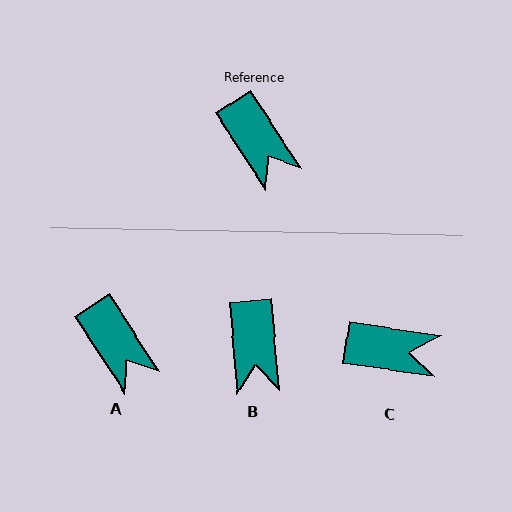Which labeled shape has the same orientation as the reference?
A.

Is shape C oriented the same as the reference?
No, it is off by about 48 degrees.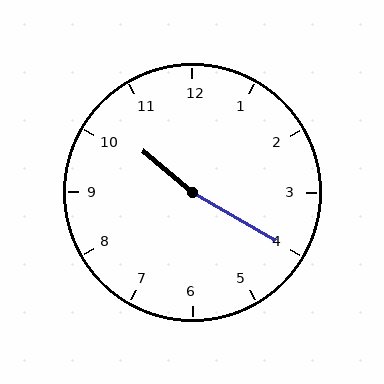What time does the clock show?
10:20.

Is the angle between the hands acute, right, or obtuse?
It is obtuse.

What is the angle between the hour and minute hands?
Approximately 170 degrees.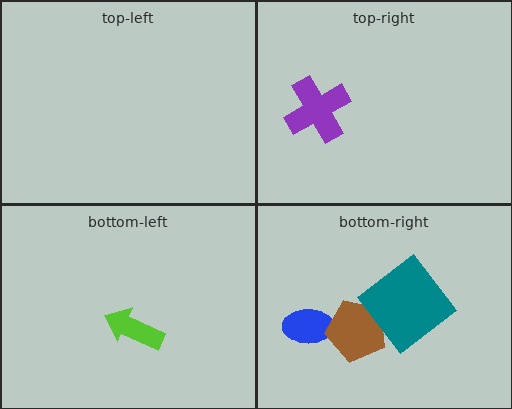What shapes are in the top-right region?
The purple cross.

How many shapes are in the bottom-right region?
3.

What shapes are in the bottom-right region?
The blue ellipse, the brown pentagon, the teal diamond.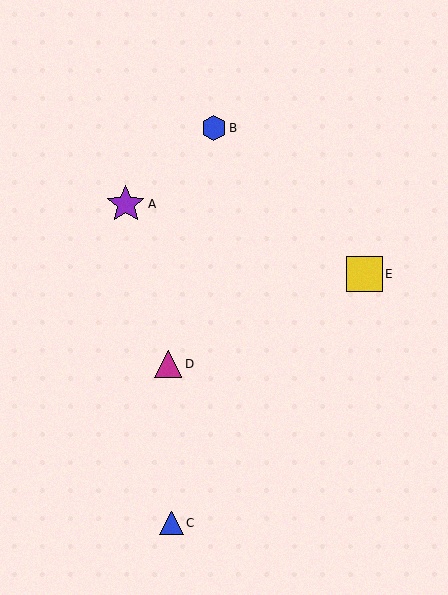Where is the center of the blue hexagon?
The center of the blue hexagon is at (214, 128).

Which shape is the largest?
The purple star (labeled A) is the largest.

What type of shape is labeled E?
Shape E is a yellow square.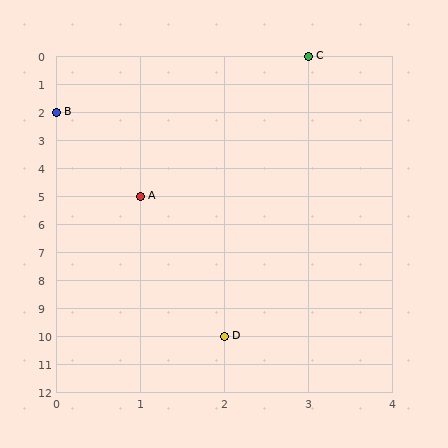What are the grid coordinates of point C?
Point C is at grid coordinates (3, 0).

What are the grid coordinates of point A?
Point A is at grid coordinates (1, 5).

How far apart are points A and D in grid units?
Points A and D are 1 column and 5 rows apart (about 5.1 grid units diagonally).